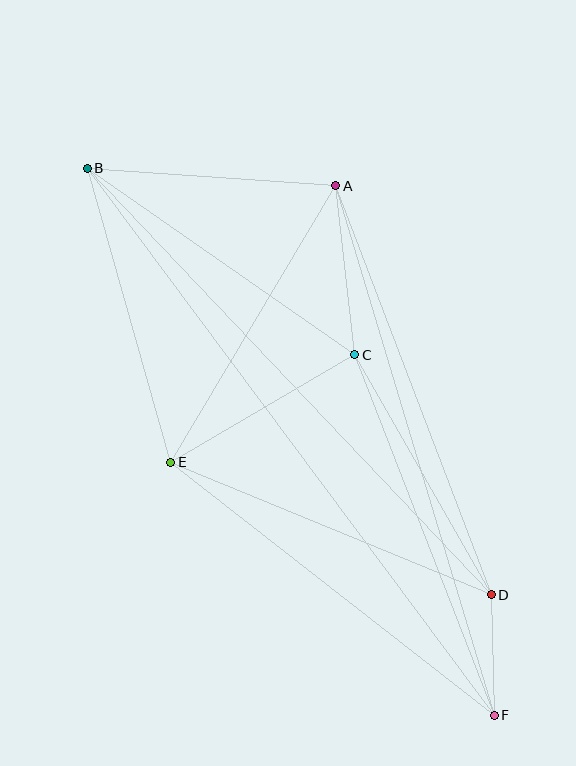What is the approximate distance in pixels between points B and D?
The distance between B and D is approximately 587 pixels.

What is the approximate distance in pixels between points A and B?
The distance between A and B is approximately 249 pixels.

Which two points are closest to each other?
Points D and F are closest to each other.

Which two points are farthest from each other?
Points B and F are farthest from each other.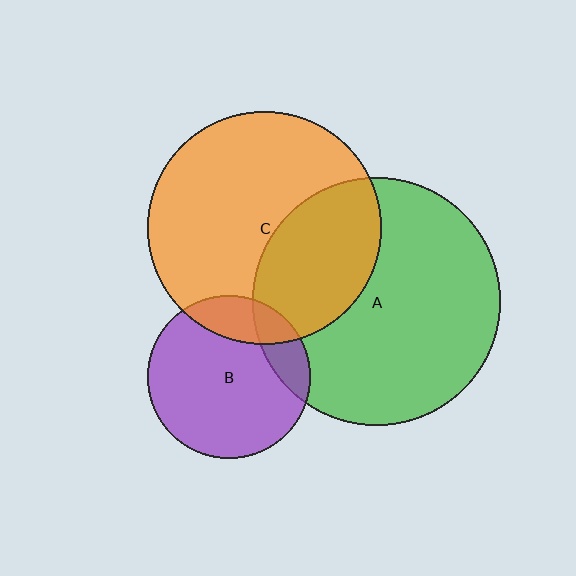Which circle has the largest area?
Circle A (green).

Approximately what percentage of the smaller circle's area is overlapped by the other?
Approximately 20%.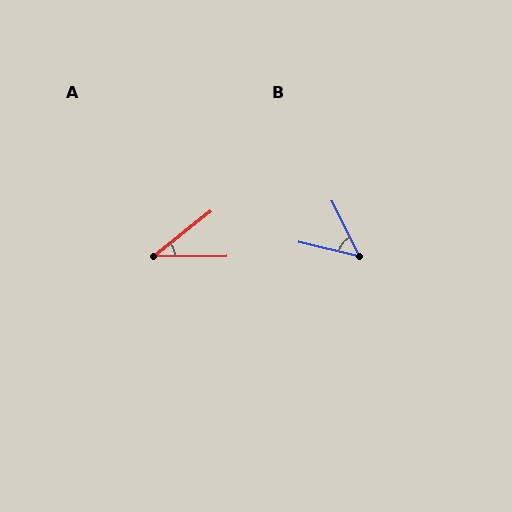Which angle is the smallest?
A, at approximately 38 degrees.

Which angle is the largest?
B, at approximately 51 degrees.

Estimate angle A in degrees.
Approximately 38 degrees.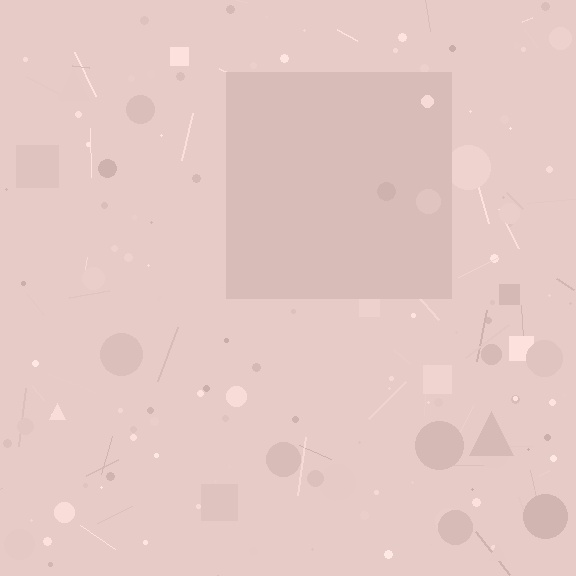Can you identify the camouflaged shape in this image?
The camouflaged shape is a square.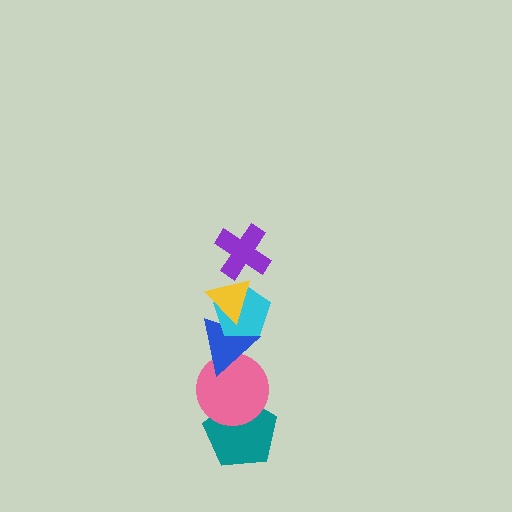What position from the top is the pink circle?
The pink circle is 5th from the top.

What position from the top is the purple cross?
The purple cross is 1st from the top.